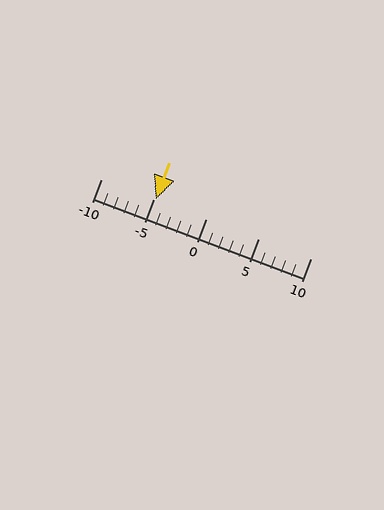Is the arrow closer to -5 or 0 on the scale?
The arrow is closer to -5.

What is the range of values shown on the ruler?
The ruler shows values from -10 to 10.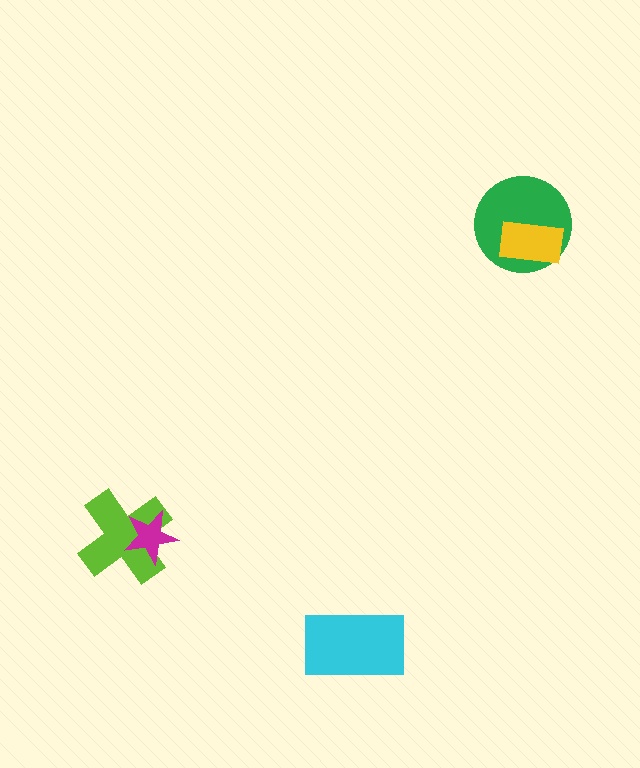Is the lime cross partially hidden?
Yes, it is partially covered by another shape.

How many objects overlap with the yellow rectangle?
1 object overlaps with the yellow rectangle.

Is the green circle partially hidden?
Yes, it is partially covered by another shape.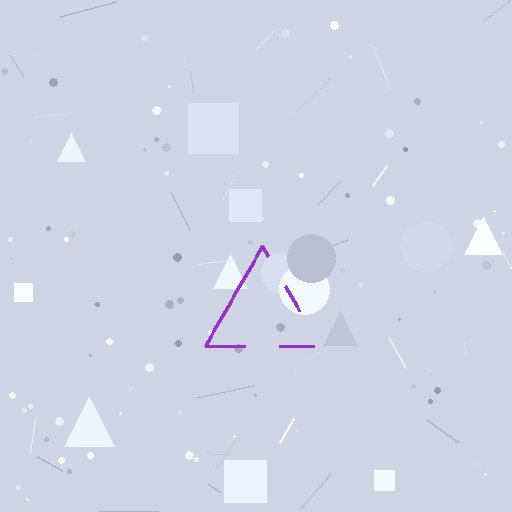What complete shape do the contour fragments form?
The contour fragments form a triangle.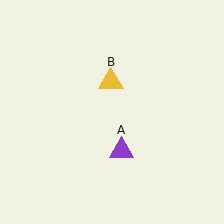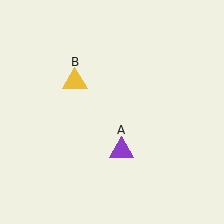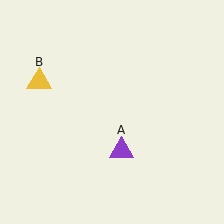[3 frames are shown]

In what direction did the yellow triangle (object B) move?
The yellow triangle (object B) moved left.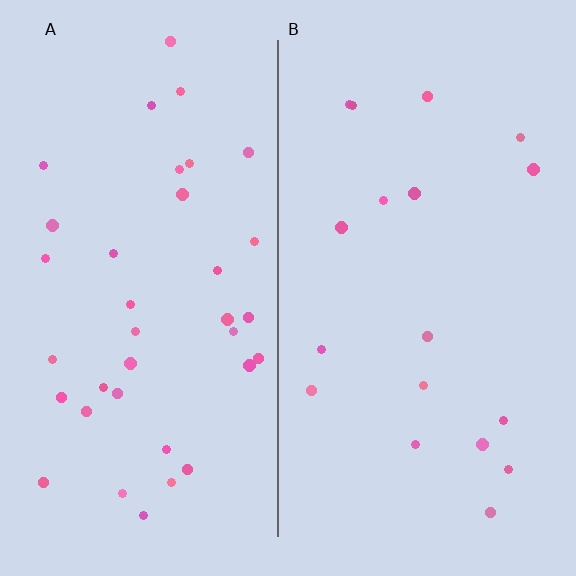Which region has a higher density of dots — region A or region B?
A (the left).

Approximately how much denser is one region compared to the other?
Approximately 2.0× — region A over region B.